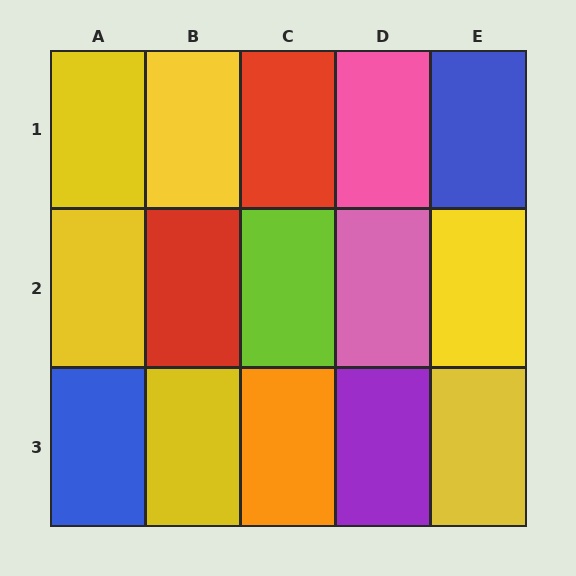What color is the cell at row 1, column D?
Pink.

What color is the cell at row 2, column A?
Yellow.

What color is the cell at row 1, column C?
Red.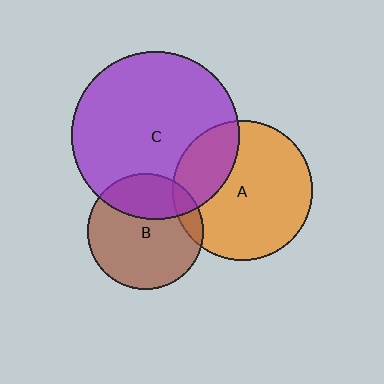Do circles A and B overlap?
Yes.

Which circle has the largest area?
Circle C (purple).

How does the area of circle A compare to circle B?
Approximately 1.5 times.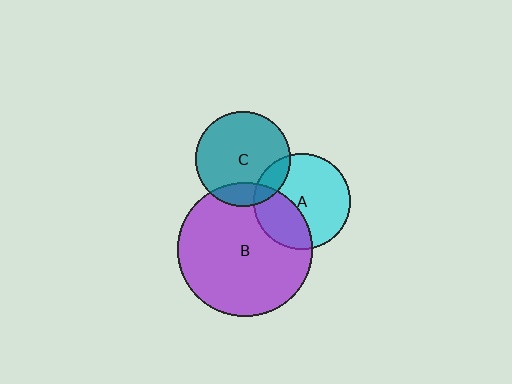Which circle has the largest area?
Circle B (purple).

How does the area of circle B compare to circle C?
Approximately 2.0 times.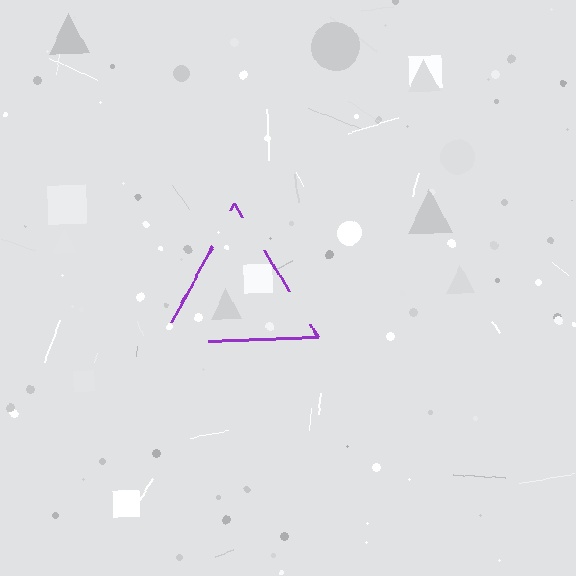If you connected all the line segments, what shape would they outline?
They would outline a triangle.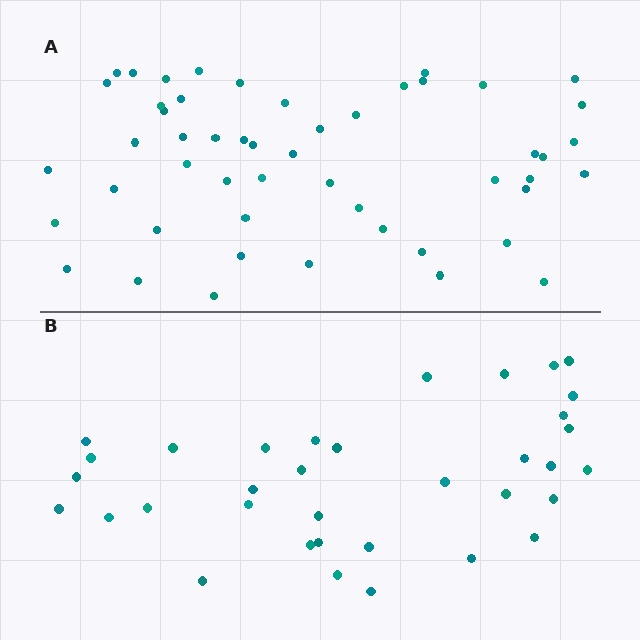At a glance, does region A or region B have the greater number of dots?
Region A (the top region) has more dots.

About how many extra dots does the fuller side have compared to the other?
Region A has approximately 15 more dots than region B.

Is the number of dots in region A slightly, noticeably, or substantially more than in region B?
Region A has substantially more. The ratio is roughly 1.5 to 1.